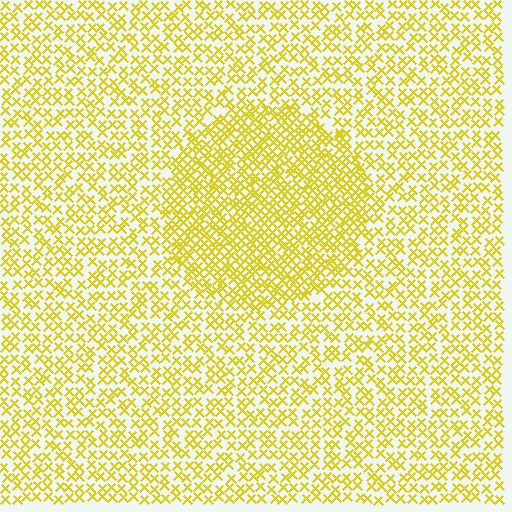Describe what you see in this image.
The image contains small yellow elements arranged at two different densities. A circle-shaped region is visible where the elements are more densely packed than the surrounding area.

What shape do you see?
I see a circle.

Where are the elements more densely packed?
The elements are more densely packed inside the circle boundary.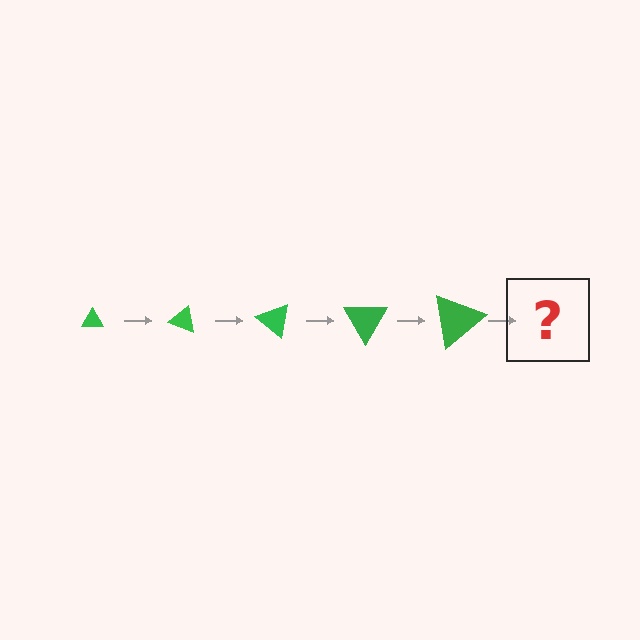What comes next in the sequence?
The next element should be a triangle, larger than the previous one and rotated 100 degrees from the start.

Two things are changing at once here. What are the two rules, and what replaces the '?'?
The two rules are that the triangle grows larger each step and it rotates 20 degrees each step. The '?' should be a triangle, larger than the previous one and rotated 100 degrees from the start.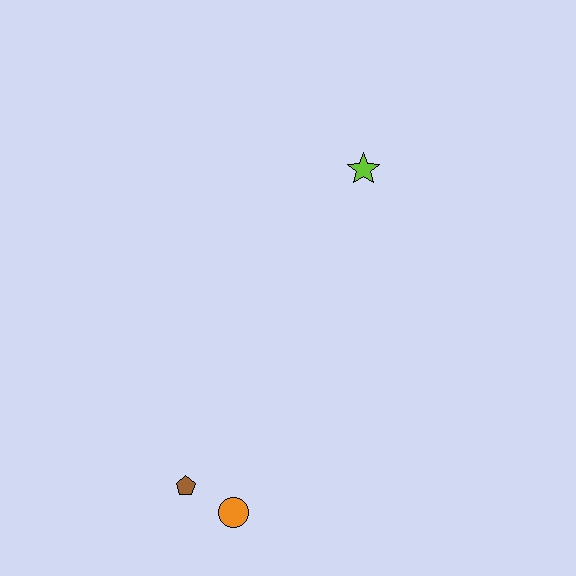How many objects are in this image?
There are 3 objects.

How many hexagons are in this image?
There are no hexagons.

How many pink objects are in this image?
There are no pink objects.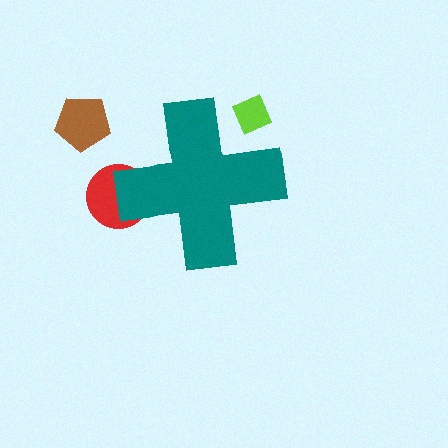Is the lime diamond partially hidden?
Yes, the lime diamond is partially hidden behind the teal cross.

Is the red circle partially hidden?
Yes, the red circle is partially hidden behind the teal cross.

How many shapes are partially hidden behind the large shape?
2 shapes are partially hidden.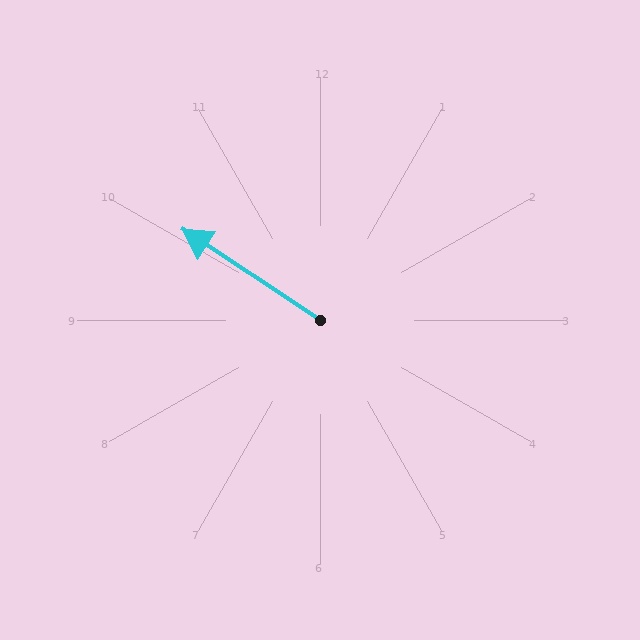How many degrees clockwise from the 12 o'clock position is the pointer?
Approximately 303 degrees.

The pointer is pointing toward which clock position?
Roughly 10 o'clock.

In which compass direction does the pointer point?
Northwest.